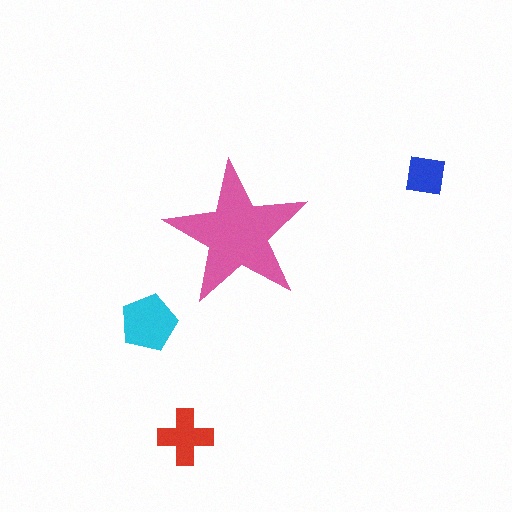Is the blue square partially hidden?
No, the blue square is fully visible.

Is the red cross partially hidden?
No, the red cross is fully visible.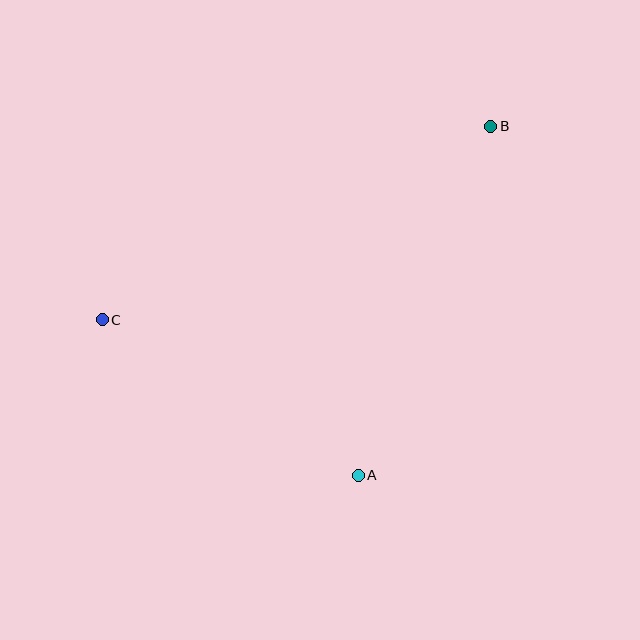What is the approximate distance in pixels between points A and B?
The distance between A and B is approximately 373 pixels.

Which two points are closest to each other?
Points A and C are closest to each other.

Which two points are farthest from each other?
Points B and C are farthest from each other.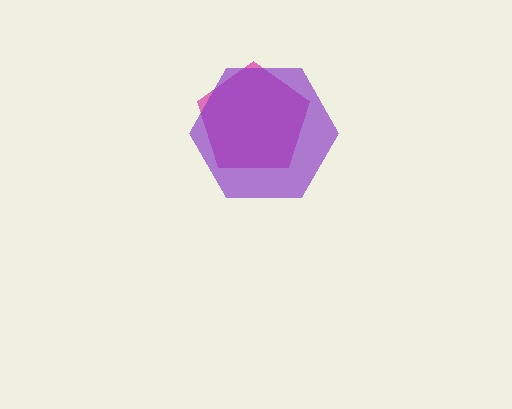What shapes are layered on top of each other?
The layered shapes are: a magenta pentagon, a purple hexagon.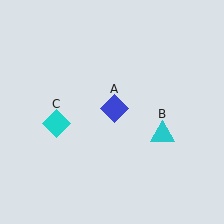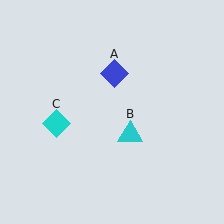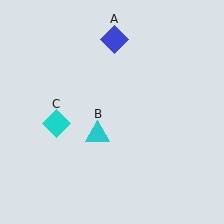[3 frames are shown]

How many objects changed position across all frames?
2 objects changed position: blue diamond (object A), cyan triangle (object B).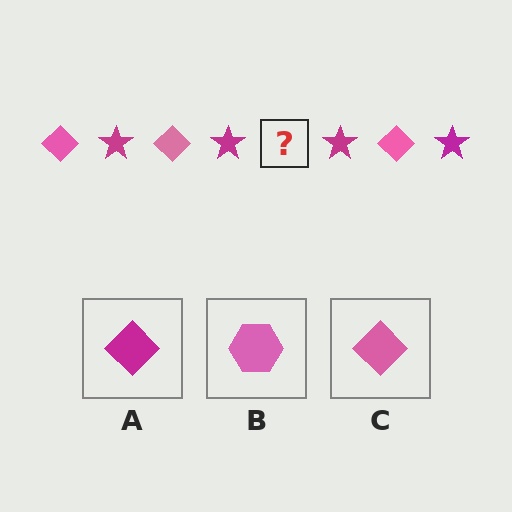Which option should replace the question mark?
Option C.